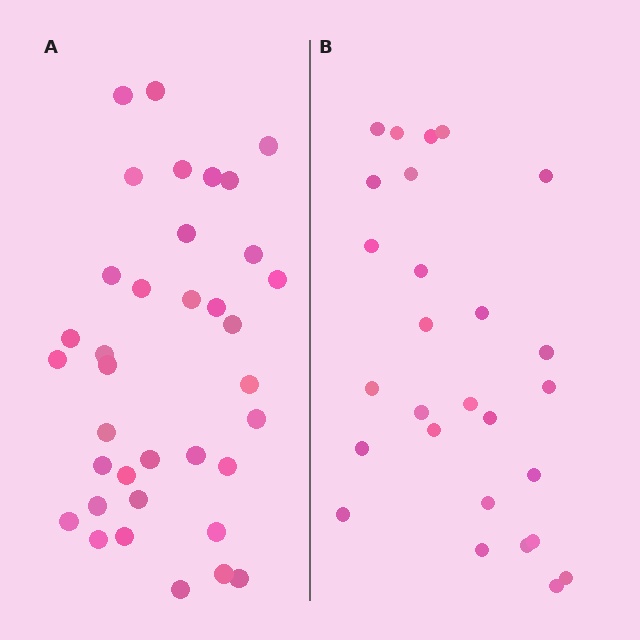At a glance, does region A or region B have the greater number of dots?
Region A (the left region) has more dots.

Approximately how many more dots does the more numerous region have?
Region A has roughly 8 or so more dots than region B.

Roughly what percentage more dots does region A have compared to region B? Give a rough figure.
About 35% more.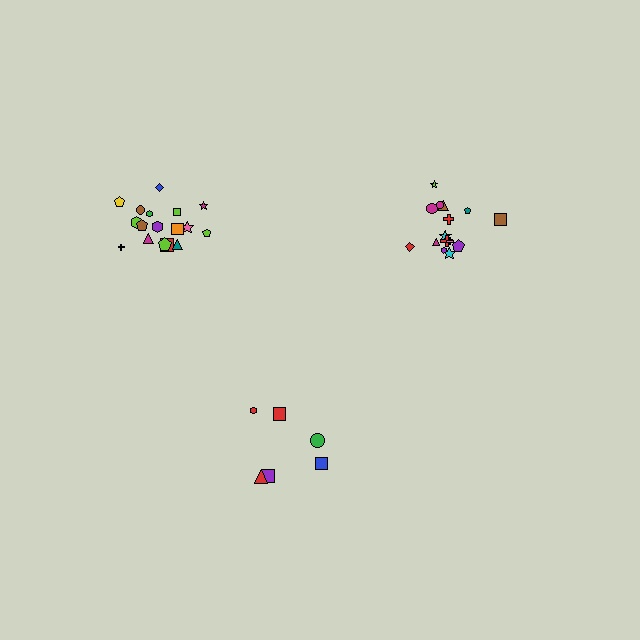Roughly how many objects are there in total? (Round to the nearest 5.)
Roughly 40 objects in total.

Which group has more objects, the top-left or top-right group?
The top-left group.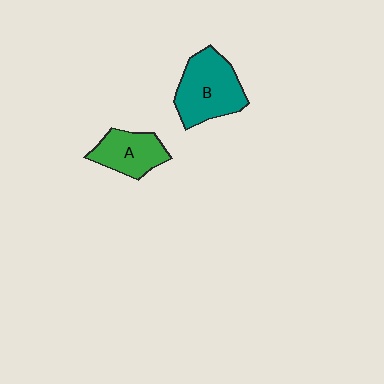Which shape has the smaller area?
Shape A (green).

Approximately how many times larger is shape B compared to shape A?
Approximately 1.4 times.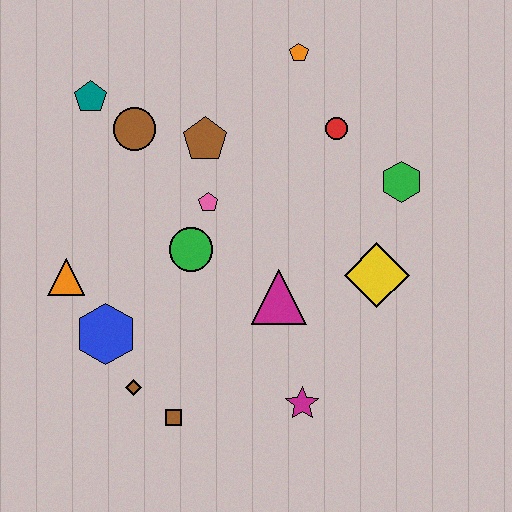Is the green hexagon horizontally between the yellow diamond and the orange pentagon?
No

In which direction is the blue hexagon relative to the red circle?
The blue hexagon is to the left of the red circle.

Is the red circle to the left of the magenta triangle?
No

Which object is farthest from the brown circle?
The magenta star is farthest from the brown circle.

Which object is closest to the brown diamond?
The brown square is closest to the brown diamond.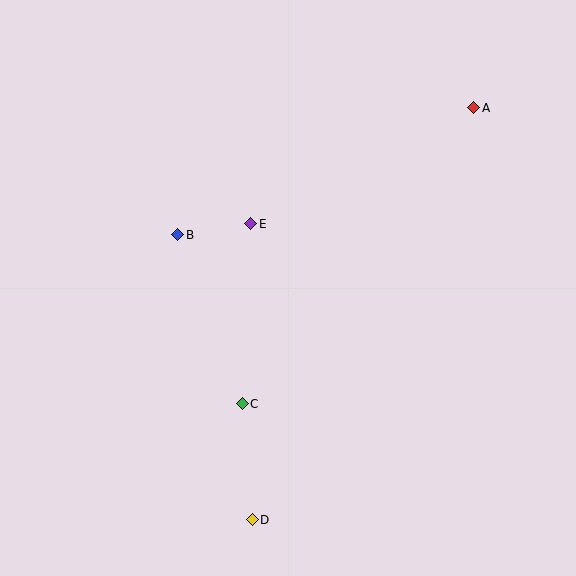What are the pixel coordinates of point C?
Point C is at (242, 404).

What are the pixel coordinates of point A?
Point A is at (474, 108).